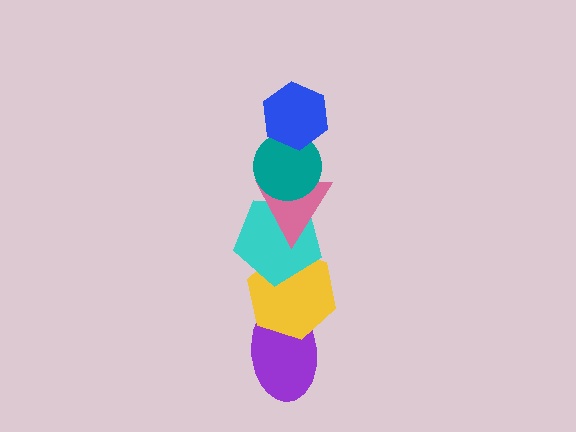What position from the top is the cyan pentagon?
The cyan pentagon is 4th from the top.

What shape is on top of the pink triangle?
The teal circle is on top of the pink triangle.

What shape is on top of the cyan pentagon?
The pink triangle is on top of the cyan pentagon.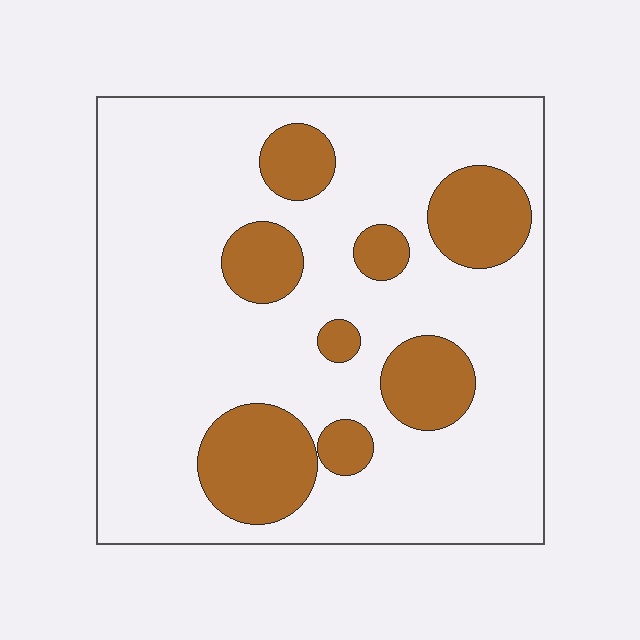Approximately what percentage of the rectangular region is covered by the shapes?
Approximately 20%.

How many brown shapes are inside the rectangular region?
8.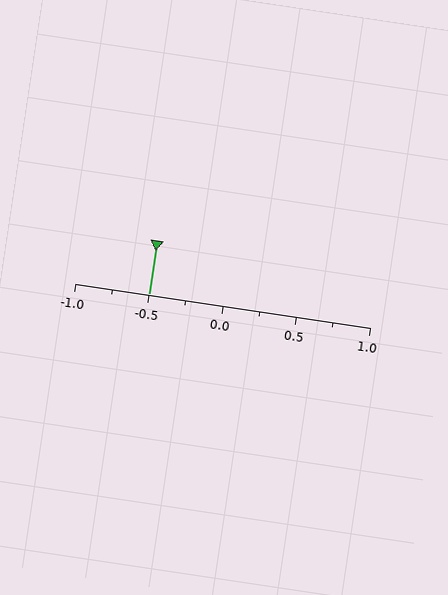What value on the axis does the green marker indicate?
The marker indicates approximately -0.5.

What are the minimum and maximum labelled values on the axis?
The axis runs from -1.0 to 1.0.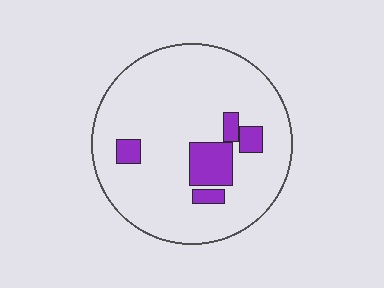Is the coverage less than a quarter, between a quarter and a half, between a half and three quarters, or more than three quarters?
Less than a quarter.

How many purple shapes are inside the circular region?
5.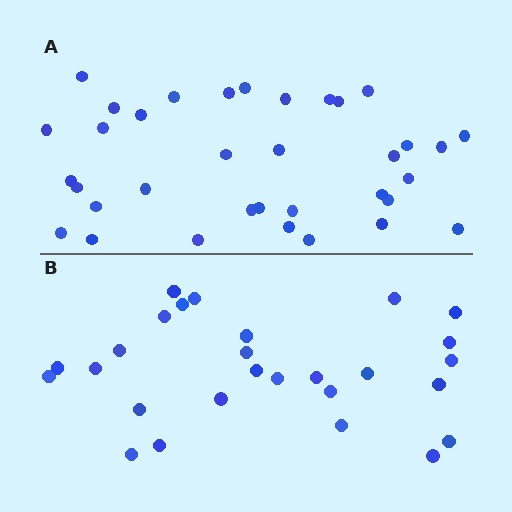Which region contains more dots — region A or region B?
Region A (the top region) has more dots.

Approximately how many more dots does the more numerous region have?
Region A has roughly 8 or so more dots than region B.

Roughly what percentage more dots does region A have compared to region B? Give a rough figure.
About 30% more.